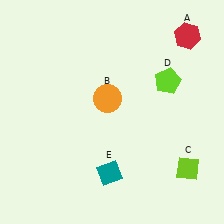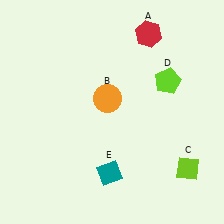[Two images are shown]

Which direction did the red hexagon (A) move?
The red hexagon (A) moved left.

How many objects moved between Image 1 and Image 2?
1 object moved between the two images.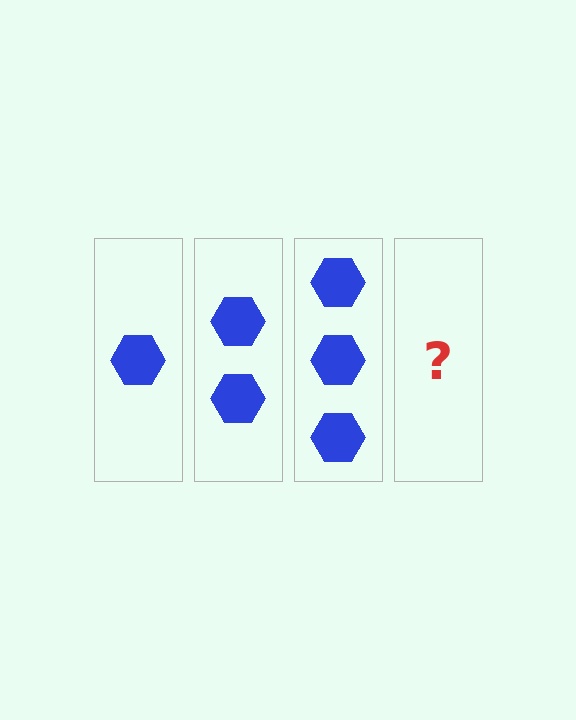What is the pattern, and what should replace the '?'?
The pattern is that each step adds one more hexagon. The '?' should be 4 hexagons.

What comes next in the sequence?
The next element should be 4 hexagons.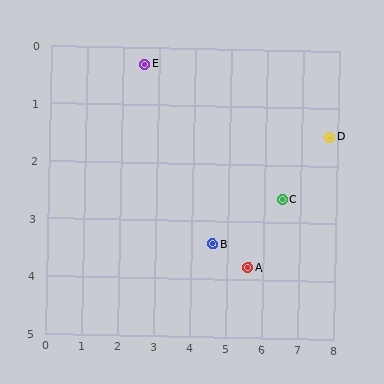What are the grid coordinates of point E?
Point E is at approximately (2.6, 0.3).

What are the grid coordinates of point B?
Point B is at approximately (4.6, 3.4).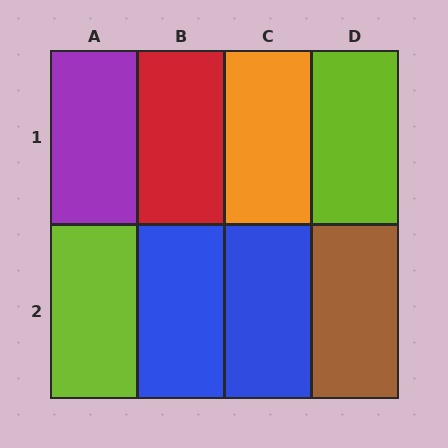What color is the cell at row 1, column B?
Red.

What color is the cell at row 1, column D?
Lime.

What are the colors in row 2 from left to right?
Lime, blue, blue, brown.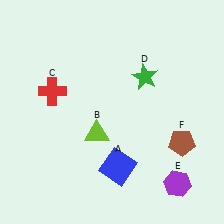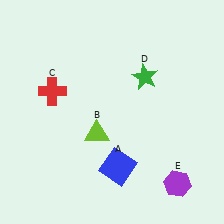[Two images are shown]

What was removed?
The brown pentagon (F) was removed in Image 2.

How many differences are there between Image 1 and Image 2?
There is 1 difference between the two images.